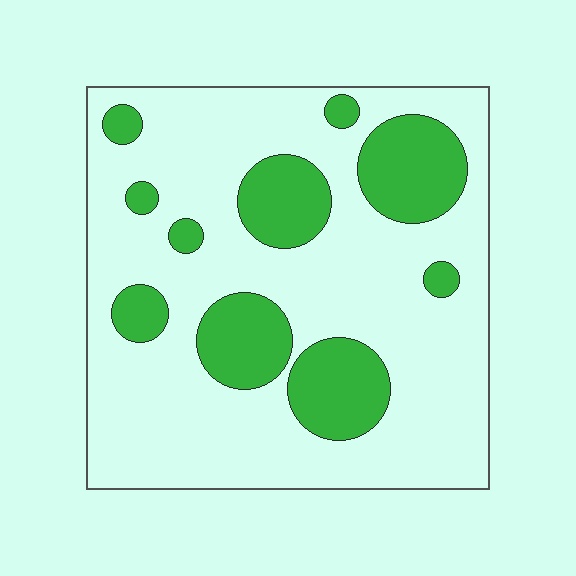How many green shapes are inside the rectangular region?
10.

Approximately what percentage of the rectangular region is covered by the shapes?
Approximately 25%.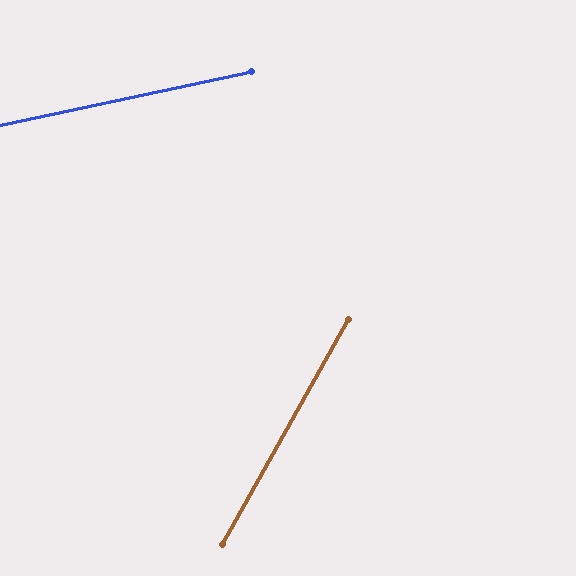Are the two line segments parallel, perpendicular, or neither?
Neither parallel nor perpendicular — they differ by about 49°.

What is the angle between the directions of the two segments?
Approximately 49 degrees.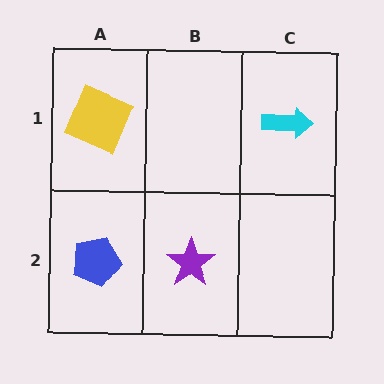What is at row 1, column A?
A yellow square.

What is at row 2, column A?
A blue pentagon.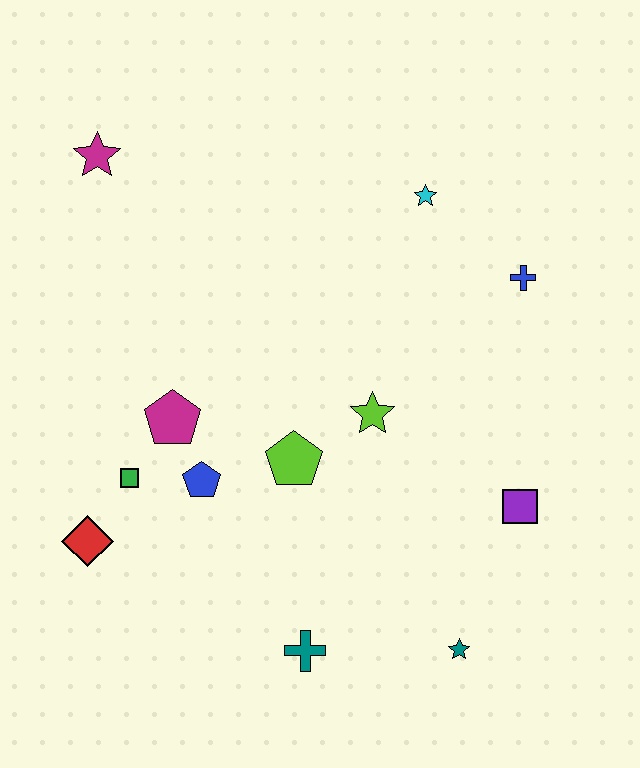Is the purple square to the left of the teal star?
No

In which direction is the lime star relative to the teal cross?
The lime star is above the teal cross.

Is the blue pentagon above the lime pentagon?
No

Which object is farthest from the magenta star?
The teal star is farthest from the magenta star.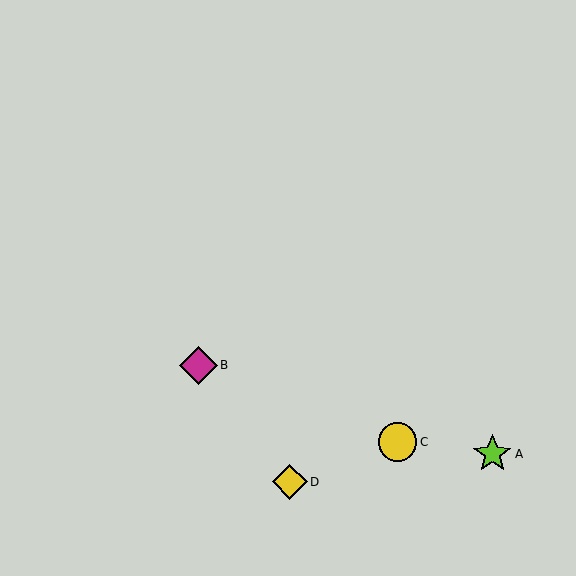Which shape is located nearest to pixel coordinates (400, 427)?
The yellow circle (labeled C) at (398, 442) is nearest to that location.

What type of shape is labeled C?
Shape C is a yellow circle.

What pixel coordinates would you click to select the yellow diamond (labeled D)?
Click at (290, 482) to select the yellow diamond D.